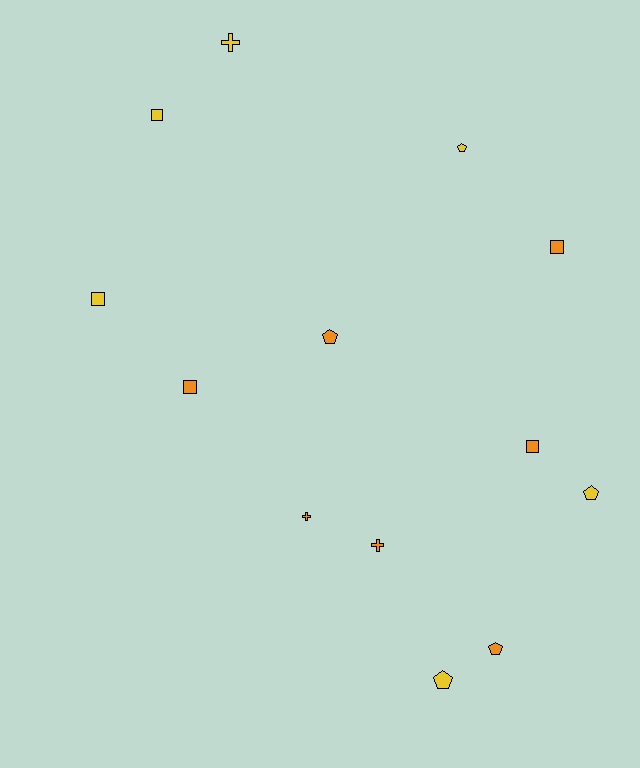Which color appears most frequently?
Orange, with 7 objects.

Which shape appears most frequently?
Square, with 5 objects.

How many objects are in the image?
There are 13 objects.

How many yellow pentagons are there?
There are 3 yellow pentagons.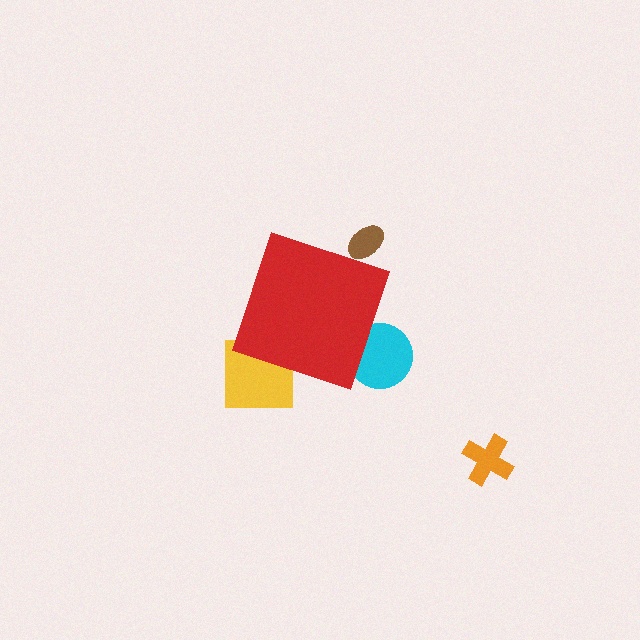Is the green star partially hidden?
Yes, the green star is partially hidden behind the red diamond.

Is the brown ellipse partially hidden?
Yes, the brown ellipse is partially hidden behind the red diamond.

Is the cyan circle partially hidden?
Yes, the cyan circle is partially hidden behind the red diamond.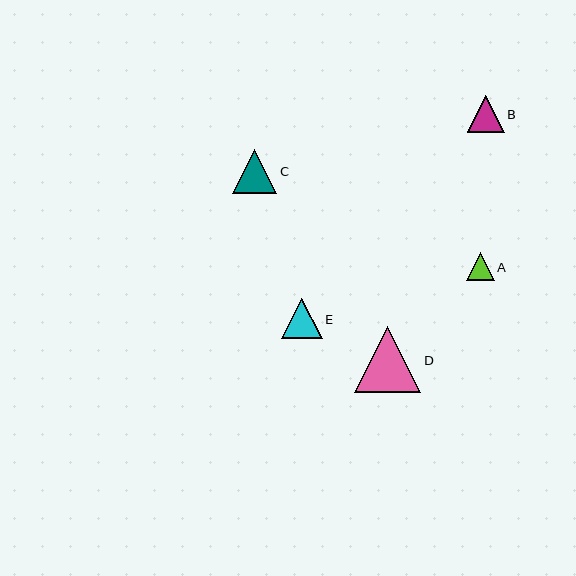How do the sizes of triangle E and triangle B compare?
Triangle E and triangle B are approximately the same size.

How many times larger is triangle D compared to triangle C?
Triangle D is approximately 1.5 times the size of triangle C.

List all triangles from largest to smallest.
From largest to smallest: D, C, E, B, A.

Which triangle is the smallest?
Triangle A is the smallest with a size of approximately 28 pixels.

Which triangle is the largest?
Triangle D is the largest with a size of approximately 66 pixels.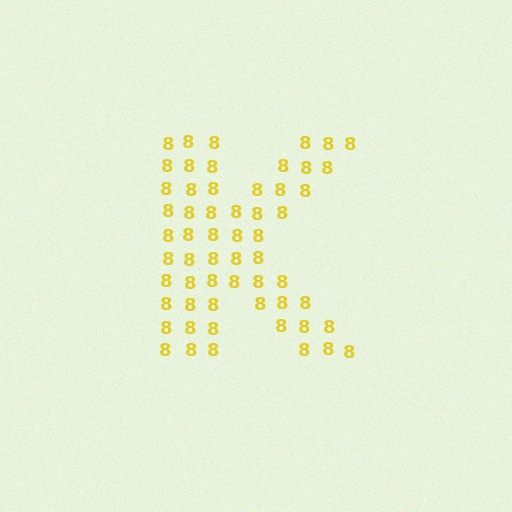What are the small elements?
The small elements are digit 8's.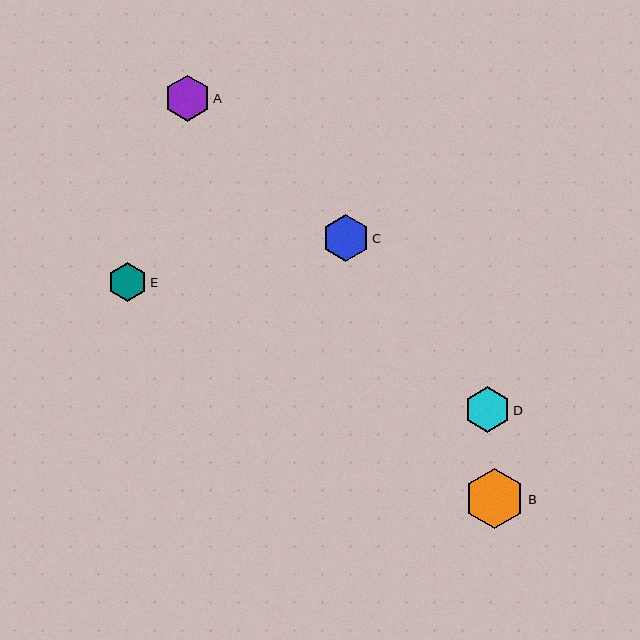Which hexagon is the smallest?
Hexagon E is the smallest with a size of approximately 39 pixels.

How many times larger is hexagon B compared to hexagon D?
Hexagon B is approximately 1.3 times the size of hexagon D.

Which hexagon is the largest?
Hexagon B is the largest with a size of approximately 60 pixels.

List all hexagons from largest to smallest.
From largest to smallest: B, C, A, D, E.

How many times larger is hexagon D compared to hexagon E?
Hexagon D is approximately 1.2 times the size of hexagon E.